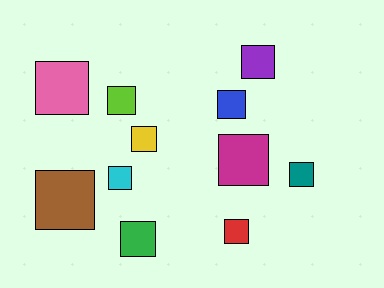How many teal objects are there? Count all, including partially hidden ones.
There is 1 teal object.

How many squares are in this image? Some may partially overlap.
There are 11 squares.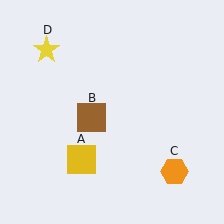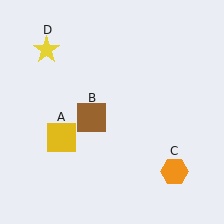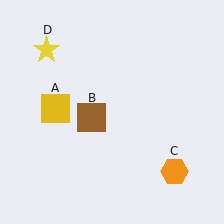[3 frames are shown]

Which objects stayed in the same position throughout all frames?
Brown square (object B) and orange hexagon (object C) and yellow star (object D) remained stationary.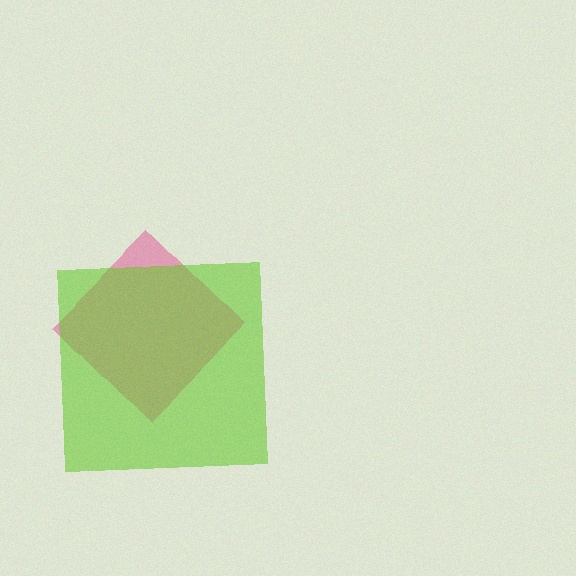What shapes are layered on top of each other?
The layered shapes are: a pink diamond, a lime square.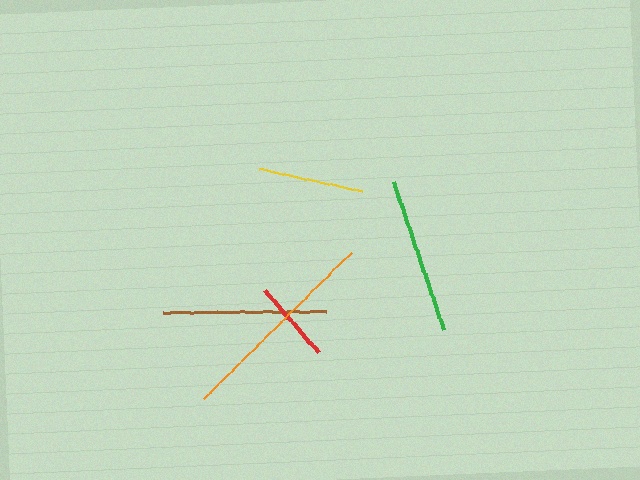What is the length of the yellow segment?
The yellow segment is approximately 106 pixels long.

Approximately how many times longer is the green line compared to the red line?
The green line is approximately 1.9 times the length of the red line.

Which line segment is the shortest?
The red line is the shortest at approximately 81 pixels.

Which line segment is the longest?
The orange line is the longest at approximately 208 pixels.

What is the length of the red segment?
The red segment is approximately 81 pixels long.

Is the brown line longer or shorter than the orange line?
The orange line is longer than the brown line.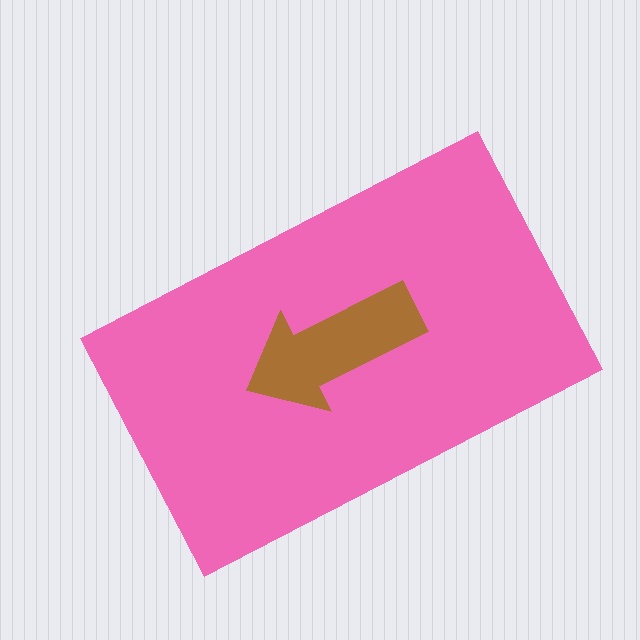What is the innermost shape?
The brown arrow.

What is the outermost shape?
The pink rectangle.